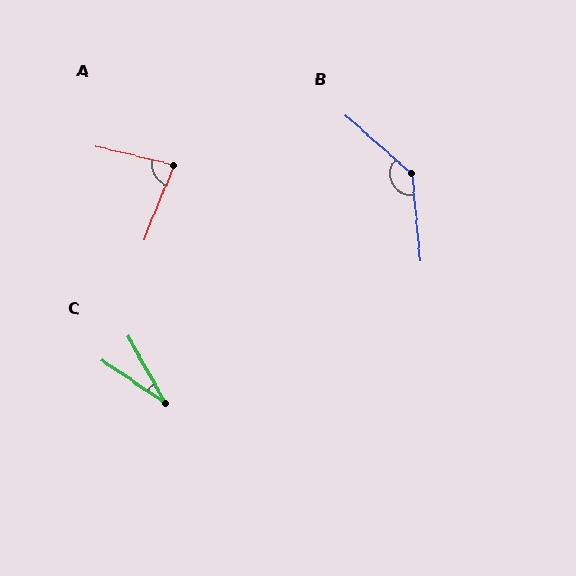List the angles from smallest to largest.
C (27°), A (81°), B (137°).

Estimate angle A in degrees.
Approximately 81 degrees.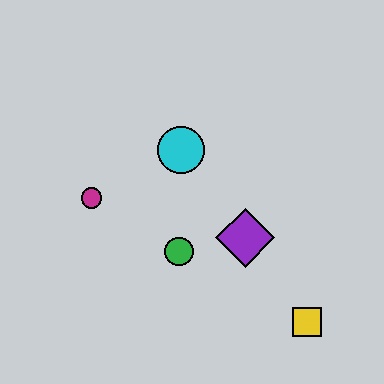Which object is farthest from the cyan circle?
The yellow square is farthest from the cyan circle.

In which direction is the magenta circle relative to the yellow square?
The magenta circle is to the left of the yellow square.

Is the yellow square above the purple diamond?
No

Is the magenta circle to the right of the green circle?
No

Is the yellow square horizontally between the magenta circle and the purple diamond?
No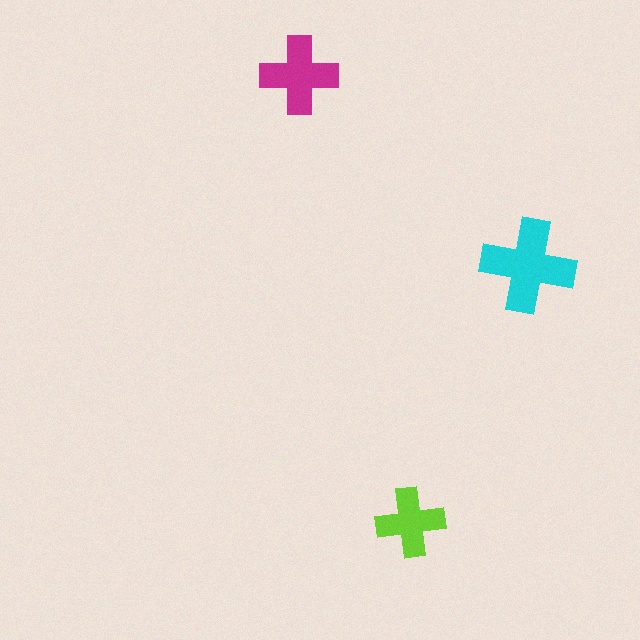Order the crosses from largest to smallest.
the cyan one, the magenta one, the lime one.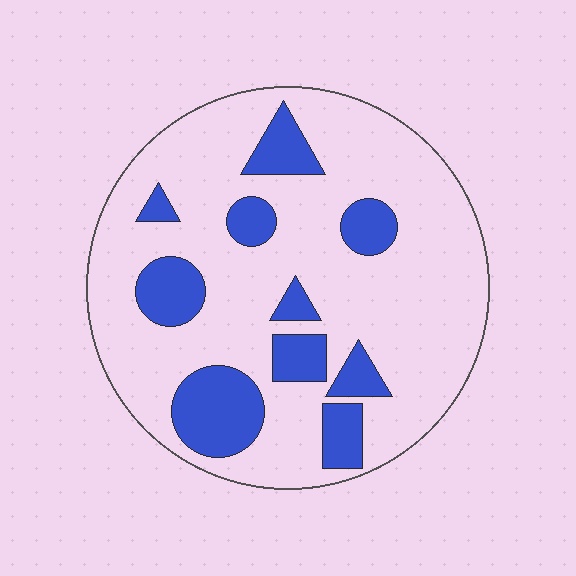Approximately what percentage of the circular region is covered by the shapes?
Approximately 20%.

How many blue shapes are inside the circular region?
10.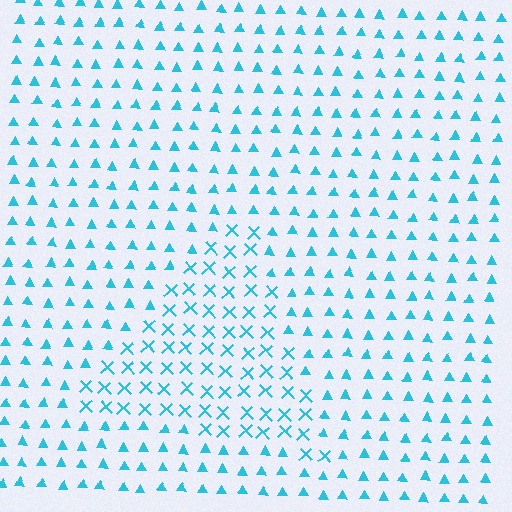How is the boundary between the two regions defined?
The boundary is defined by a change in element shape: X marks inside vs. triangles outside. All elements share the same color and spacing.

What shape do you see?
I see a triangle.